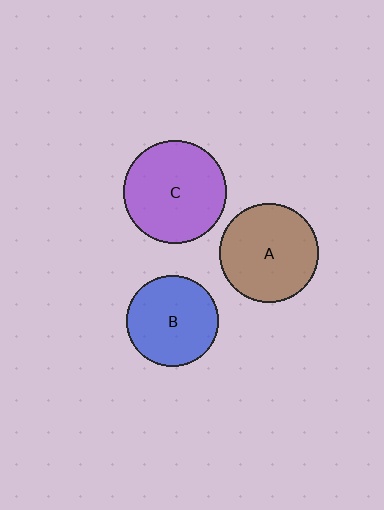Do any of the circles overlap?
No, none of the circles overlap.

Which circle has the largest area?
Circle C (purple).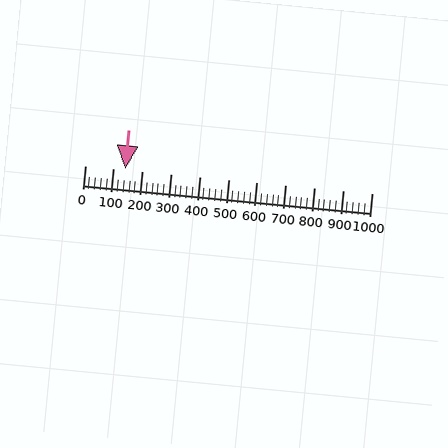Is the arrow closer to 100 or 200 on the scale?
The arrow is closer to 100.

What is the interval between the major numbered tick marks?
The major tick marks are spaced 100 units apart.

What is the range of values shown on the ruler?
The ruler shows values from 0 to 1000.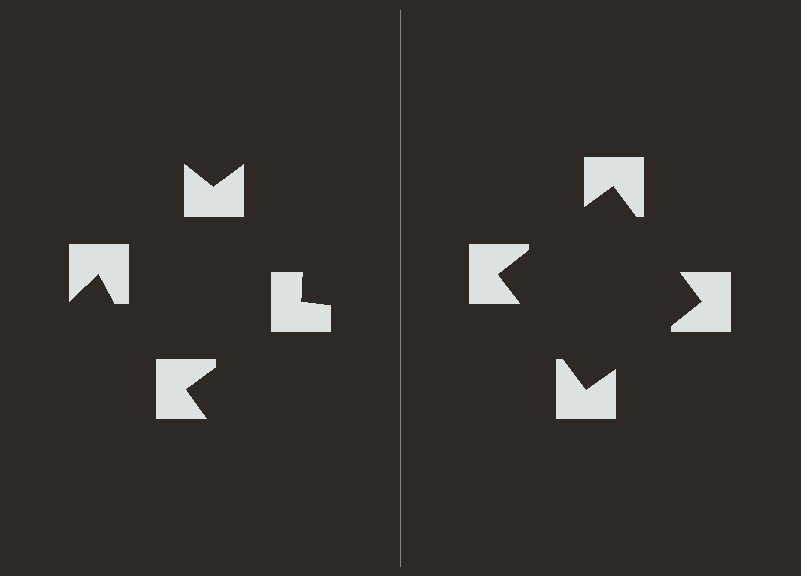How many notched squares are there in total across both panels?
8 — 4 on each side.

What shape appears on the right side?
An illusory square.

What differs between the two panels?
The notched squares are positioned identically on both sides; only the wedge orientations differ. On the right they align to a square; on the left they are misaligned.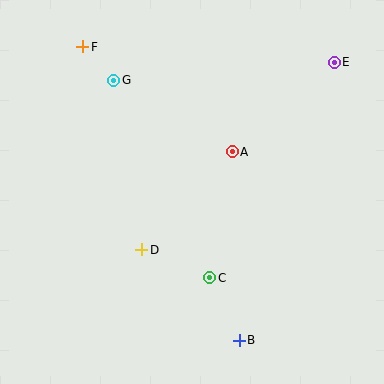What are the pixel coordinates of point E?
Point E is at (334, 62).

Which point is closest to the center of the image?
Point A at (232, 152) is closest to the center.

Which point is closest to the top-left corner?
Point F is closest to the top-left corner.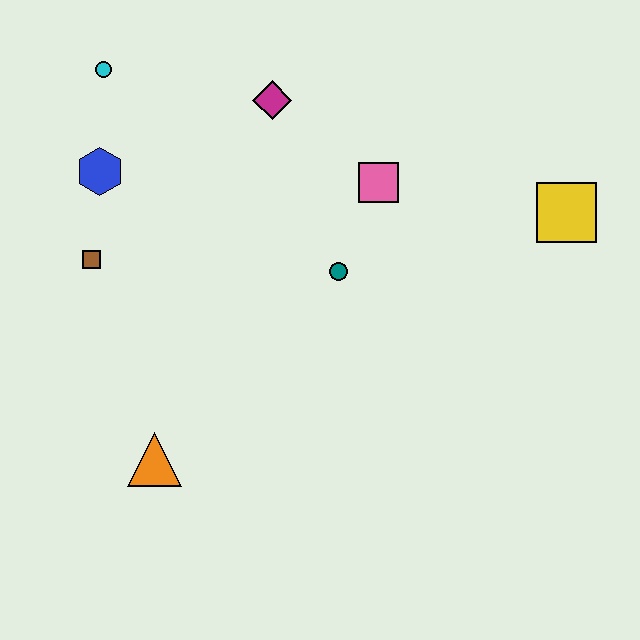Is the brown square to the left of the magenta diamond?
Yes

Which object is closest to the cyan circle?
The blue hexagon is closest to the cyan circle.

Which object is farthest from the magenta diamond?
The orange triangle is farthest from the magenta diamond.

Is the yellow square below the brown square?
No